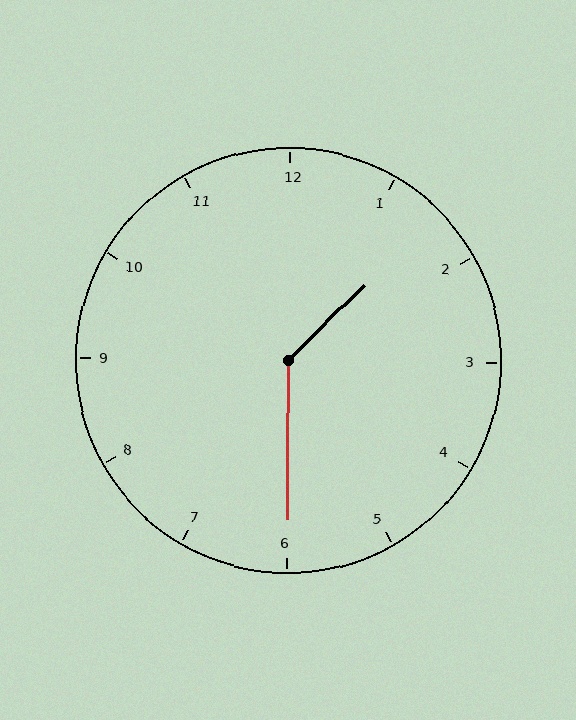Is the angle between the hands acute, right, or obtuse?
It is obtuse.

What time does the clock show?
1:30.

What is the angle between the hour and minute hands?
Approximately 135 degrees.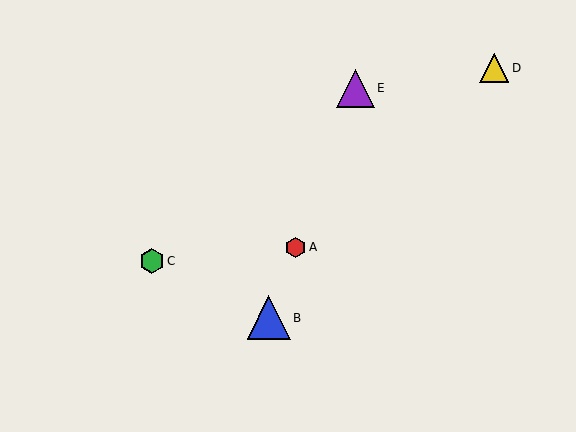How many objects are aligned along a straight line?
3 objects (A, B, E) are aligned along a straight line.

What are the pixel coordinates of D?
Object D is at (494, 68).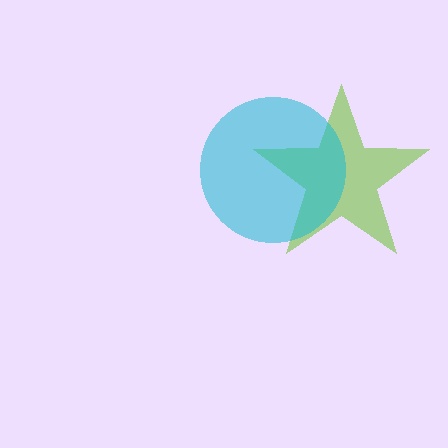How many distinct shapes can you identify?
There are 2 distinct shapes: a lime star, a cyan circle.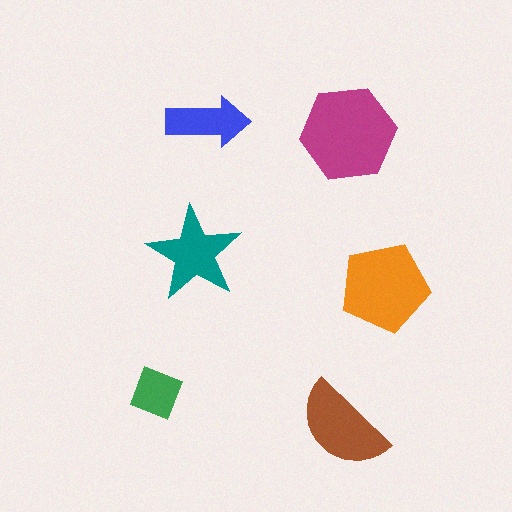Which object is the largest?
The magenta hexagon.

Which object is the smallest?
The green diamond.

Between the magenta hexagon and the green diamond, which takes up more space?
The magenta hexagon.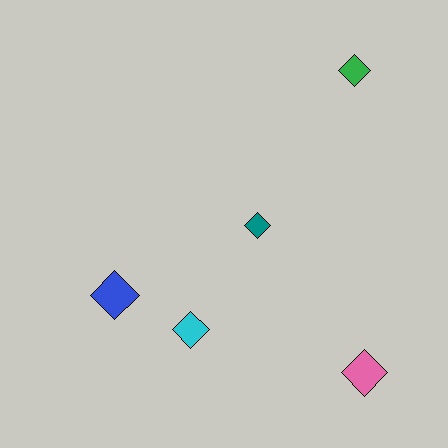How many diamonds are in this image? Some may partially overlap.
There are 5 diamonds.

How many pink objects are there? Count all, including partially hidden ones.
There is 1 pink object.